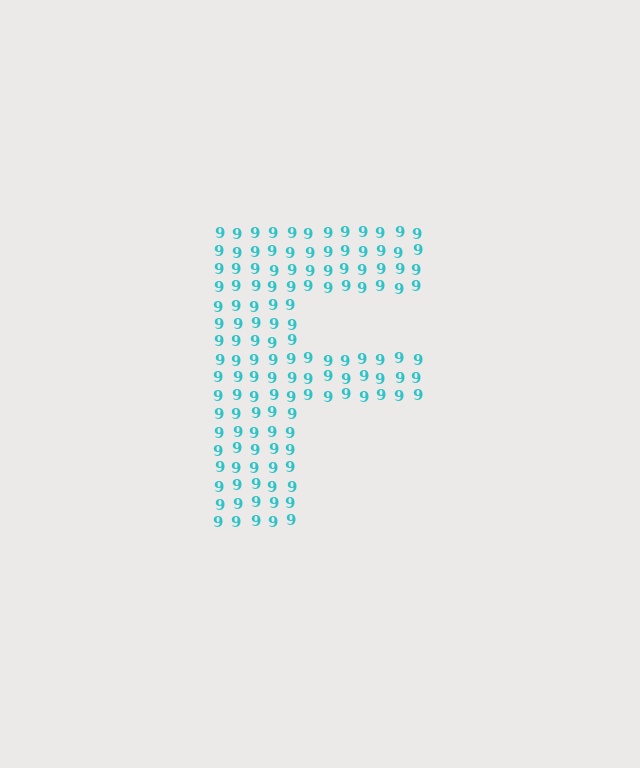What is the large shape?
The large shape is the letter F.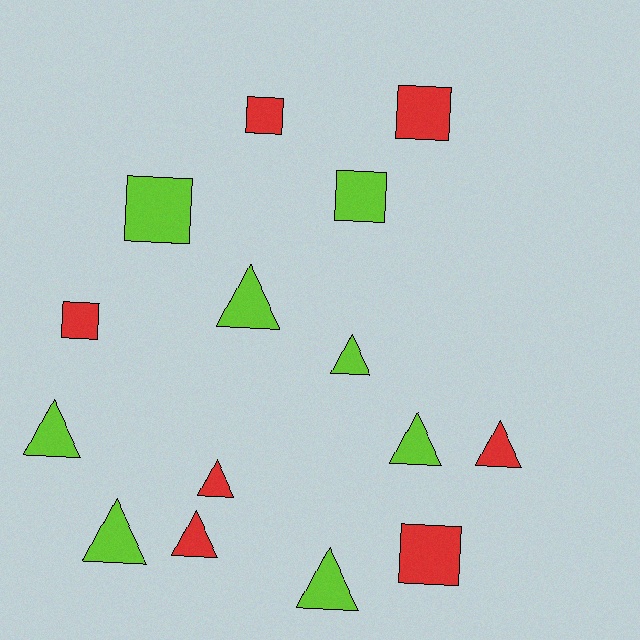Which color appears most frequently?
Lime, with 8 objects.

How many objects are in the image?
There are 15 objects.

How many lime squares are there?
There are 2 lime squares.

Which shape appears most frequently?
Triangle, with 9 objects.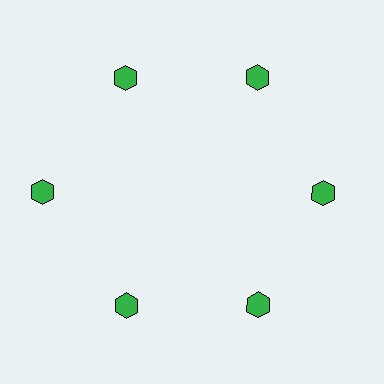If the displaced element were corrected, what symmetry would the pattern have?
It would have 6-fold rotational symmetry — the pattern would map onto itself every 60 degrees.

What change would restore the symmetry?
The symmetry would be restored by moving it inward, back onto the ring so that all 6 hexagons sit at equal angles and equal distance from the center.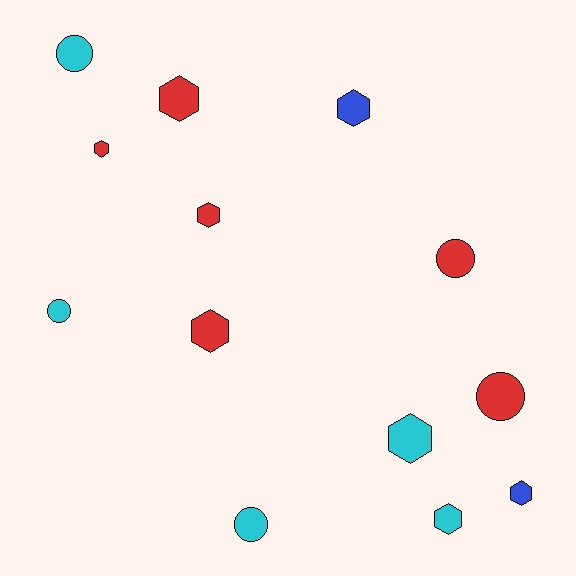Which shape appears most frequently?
Hexagon, with 8 objects.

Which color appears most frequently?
Red, with 6 objects.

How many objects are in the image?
There are 13 objects.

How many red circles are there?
There are 2 red circles.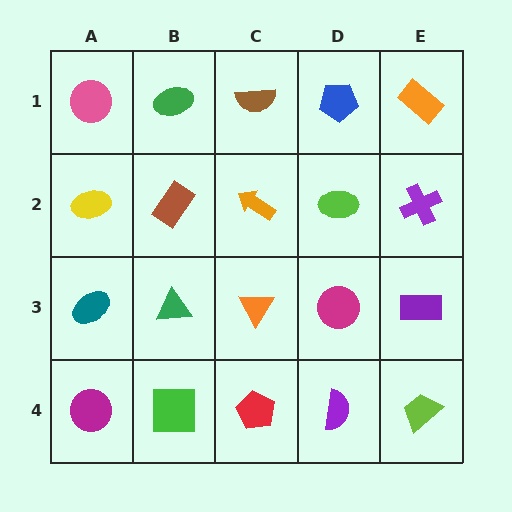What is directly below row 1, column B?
A brown rectangle.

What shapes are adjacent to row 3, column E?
A purple cross (row 2, column E), a lime trapezoid (row 4, column E), a magenta circle (row 3, column D).